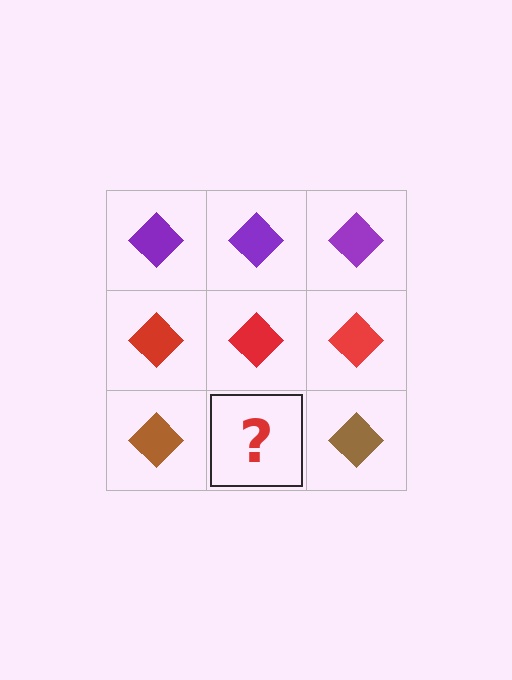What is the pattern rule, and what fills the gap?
The rule is that each row has a consistent color. The gap should be filled with a brown diamond.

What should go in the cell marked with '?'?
The missing cell should contain a brown diamond.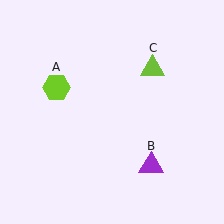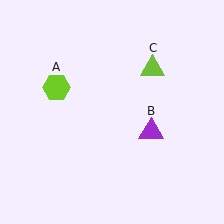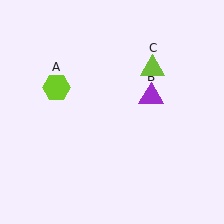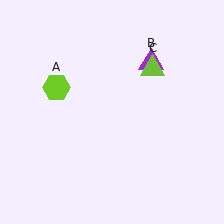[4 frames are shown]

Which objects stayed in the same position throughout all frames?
Lime hexagon (object A) and lime triangle (object C) remained stationary.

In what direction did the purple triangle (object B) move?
The purple triangle (object B) moved up.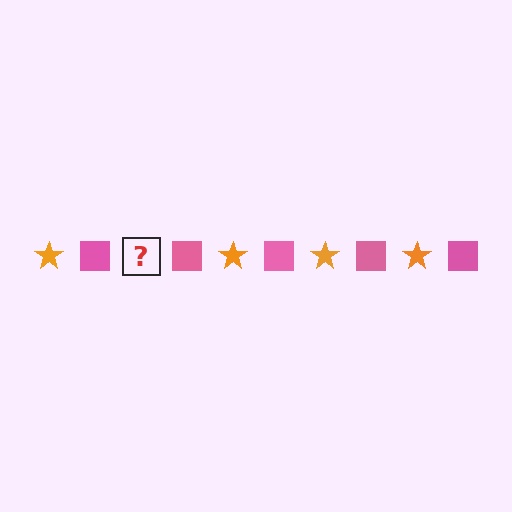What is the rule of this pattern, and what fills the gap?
The rule is that the pattern alternates between orange star and pink square. The gap should be filled with an orange star.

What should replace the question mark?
The question mark should be replaced with an orange star.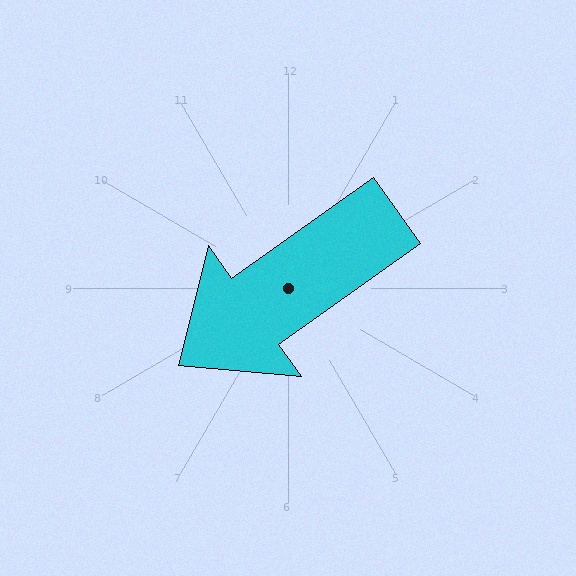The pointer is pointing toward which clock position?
Roughly 8 o'clock.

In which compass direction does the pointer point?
Southwest.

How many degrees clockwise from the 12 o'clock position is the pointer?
Approximately 235 degrees.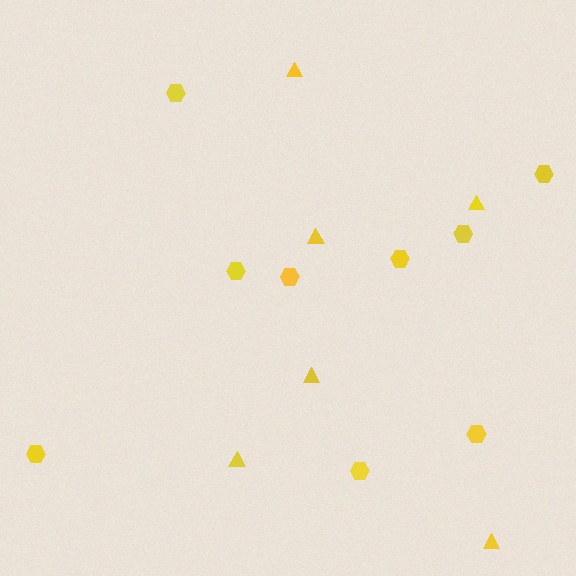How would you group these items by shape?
There are 2 groups: one group of hexagons (9) and one group of triangles (6).